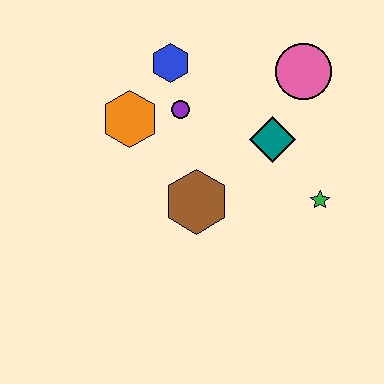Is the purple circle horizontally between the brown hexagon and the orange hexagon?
Yes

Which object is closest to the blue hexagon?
The purple circle is closest to the blue hexagon.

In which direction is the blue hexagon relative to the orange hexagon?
The blue hexagon is above the orange hexagon.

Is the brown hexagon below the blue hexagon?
Yes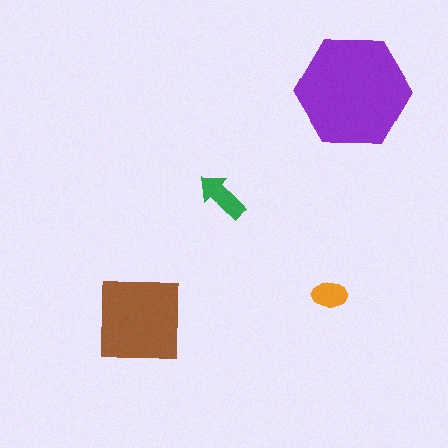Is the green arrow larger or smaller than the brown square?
Smaller.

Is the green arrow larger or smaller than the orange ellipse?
Larger.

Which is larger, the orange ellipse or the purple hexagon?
The purple hexagon.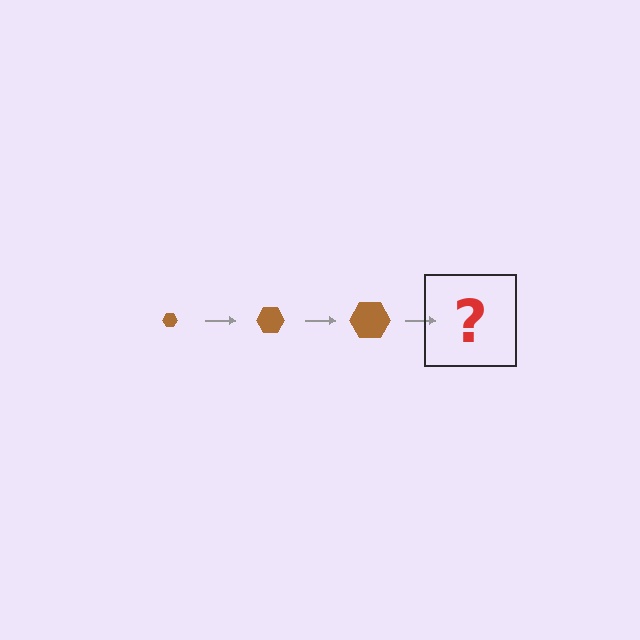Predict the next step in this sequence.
The next step is a brown hexagon, larger than the previous one.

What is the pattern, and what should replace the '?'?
The pattern is that the hexagon gets progressively larger each step. The '?' should be a brown hexagon, larger than the previous one.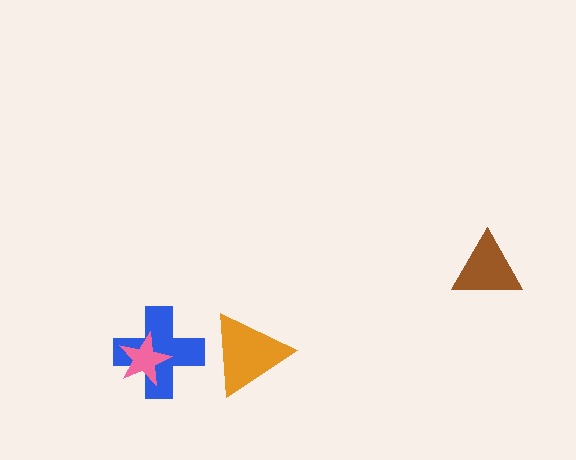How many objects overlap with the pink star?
1 object overlaps with the pink star.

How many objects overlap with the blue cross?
1 object overlaps with the blue cross.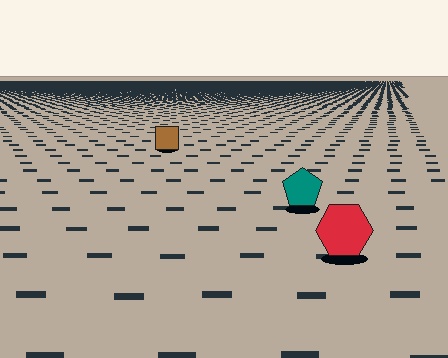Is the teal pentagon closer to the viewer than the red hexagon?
No. The red hexagon is closer — you can tell from the texture gradient: the ground texture is coarser near it.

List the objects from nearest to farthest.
From nearest to farthest: the red hexagon, the teal pentagon, the brown square.